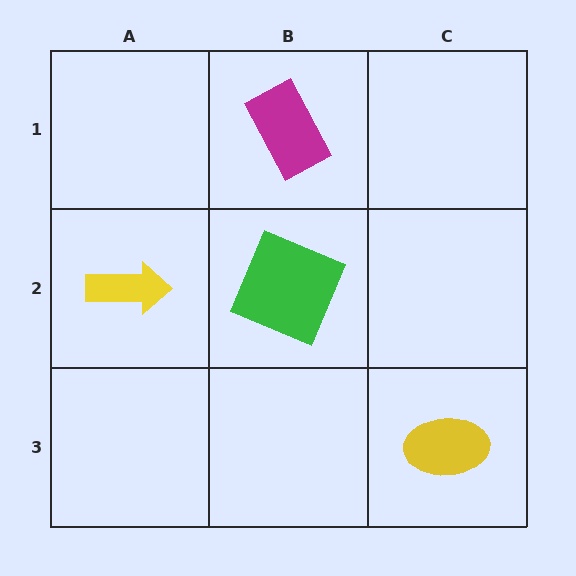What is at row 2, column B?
A green square.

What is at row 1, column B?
A magenta rectangle.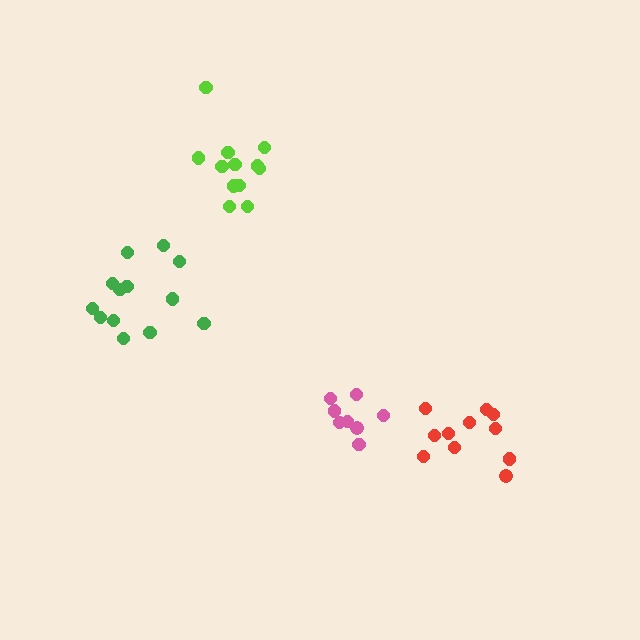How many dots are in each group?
Group 1: 8 dots, Group 2: 13 dots, Group 3: 13 dots, Group 4: 11 dots (45 total).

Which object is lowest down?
The red cluster is bottommost.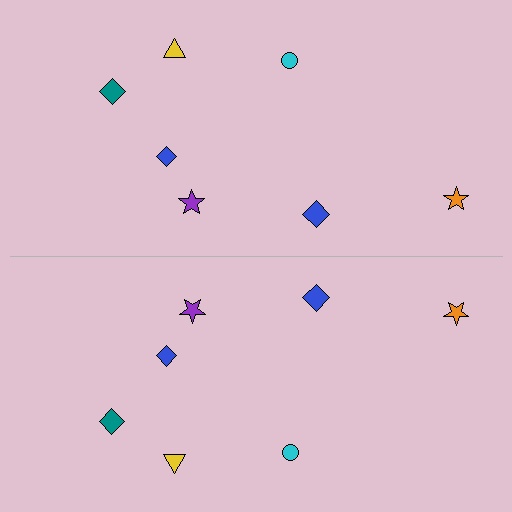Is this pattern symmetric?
Yes, this pattern has bilateral (reflection) symmetry.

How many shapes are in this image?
There are 14 shapes in this image.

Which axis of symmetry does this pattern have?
The pattern has a horizontal axis of symmetry running through the center of the image.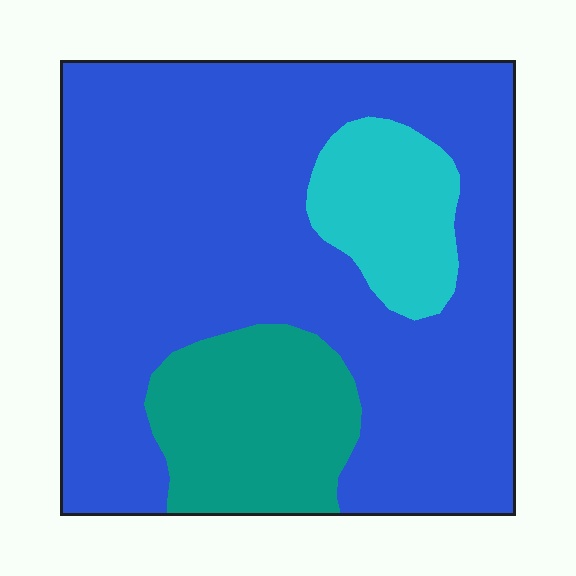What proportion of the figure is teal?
Teal takes up less than a sixth of the figure.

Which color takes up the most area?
Blue, at roughly 75%.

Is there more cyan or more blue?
Blue.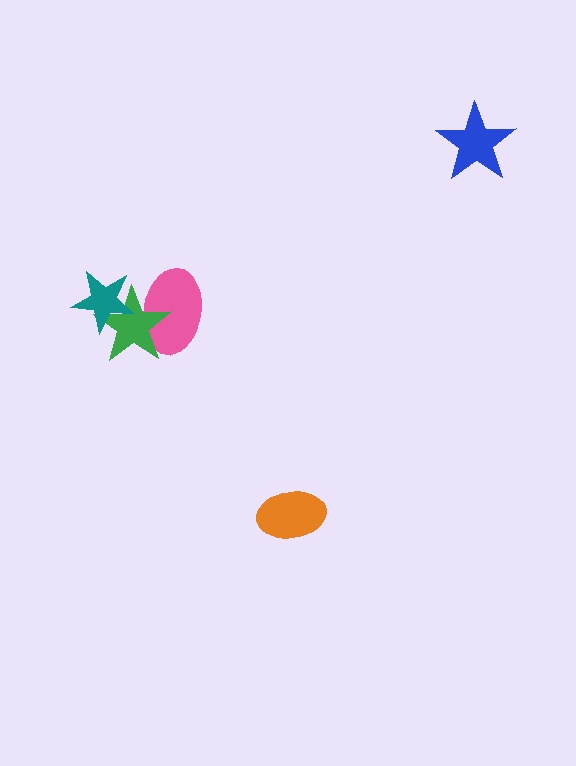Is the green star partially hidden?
Yes, it is partially covered by another shape.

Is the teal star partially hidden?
No, no other shape covers it.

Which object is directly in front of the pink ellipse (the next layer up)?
The green star is directly in front of the pink ellipse.